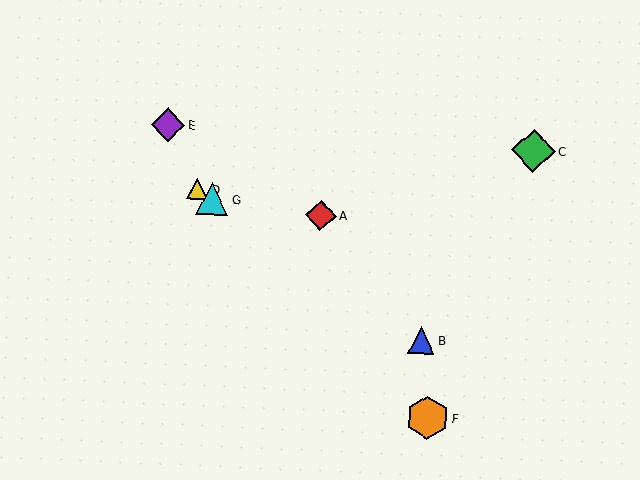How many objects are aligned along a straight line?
3 objects (B, D, G) are aligned along a straight line.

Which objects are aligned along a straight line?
Objects B, D, G are aligned along a straight line.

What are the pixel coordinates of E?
Object E is at (168, 125).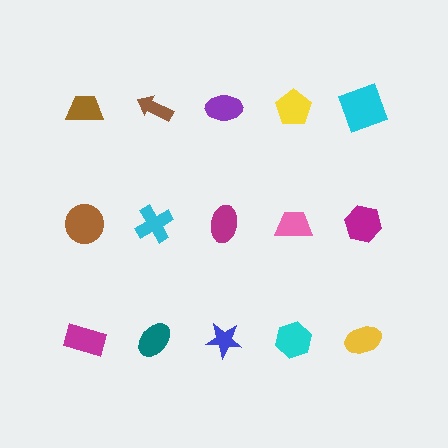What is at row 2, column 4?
A pink trapezoid.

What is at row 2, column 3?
A magenta ellipse.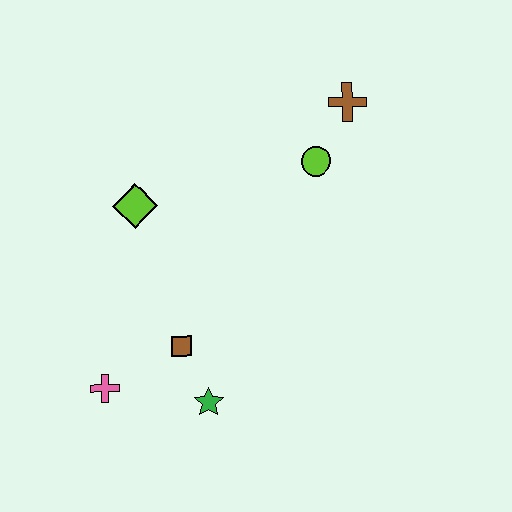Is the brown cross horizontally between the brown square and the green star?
No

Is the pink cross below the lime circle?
Yes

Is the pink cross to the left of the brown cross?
Yes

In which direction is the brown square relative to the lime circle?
The brown square is below the lime circle.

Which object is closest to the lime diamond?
The brown square is closest to the lime diamond.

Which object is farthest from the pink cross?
The brown cross is farthest from the pink cross.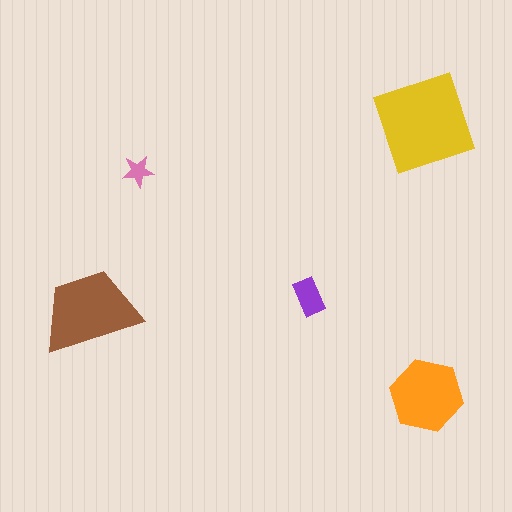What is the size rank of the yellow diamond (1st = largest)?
1st.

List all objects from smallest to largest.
The pink star, the purple rectangle, the orange hexagon, the brown trapezoid, the yellow diamond.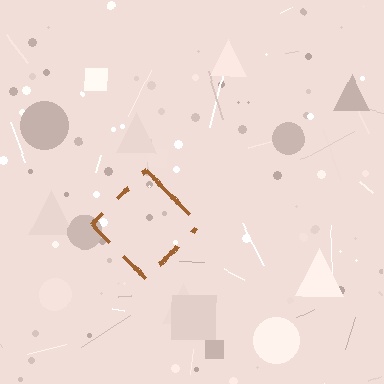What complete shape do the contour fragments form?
The contour fragments form a diamond.